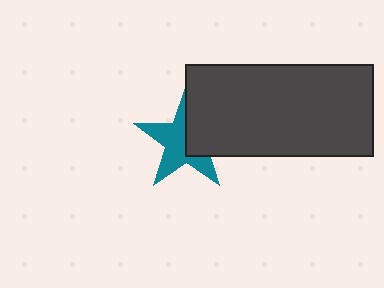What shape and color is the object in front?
The object in front is a dark gray rectangle.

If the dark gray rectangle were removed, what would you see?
You would see the complete teal star.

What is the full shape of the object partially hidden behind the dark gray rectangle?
The partially hidden object is a teal star.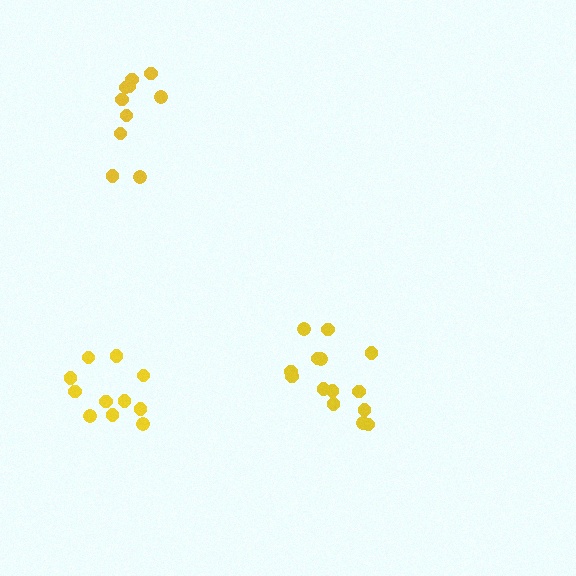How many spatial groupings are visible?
There are 3 spatial groupings.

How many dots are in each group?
Group 1: 14 dots, Group 2: 10 dots, Group 3: 11 dots (35 total).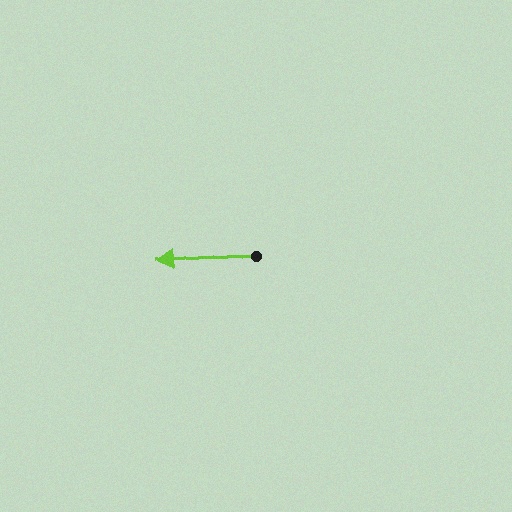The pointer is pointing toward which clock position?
Roughly 9 o'clock.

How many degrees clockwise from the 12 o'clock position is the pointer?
Approximately 266 degrees.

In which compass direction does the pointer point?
West.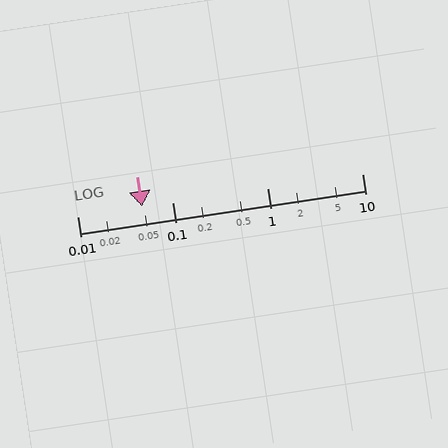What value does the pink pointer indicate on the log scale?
The pointer indicates approximately 0.048.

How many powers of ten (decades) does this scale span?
The scale spans 3 decades, from 0.01 to 10.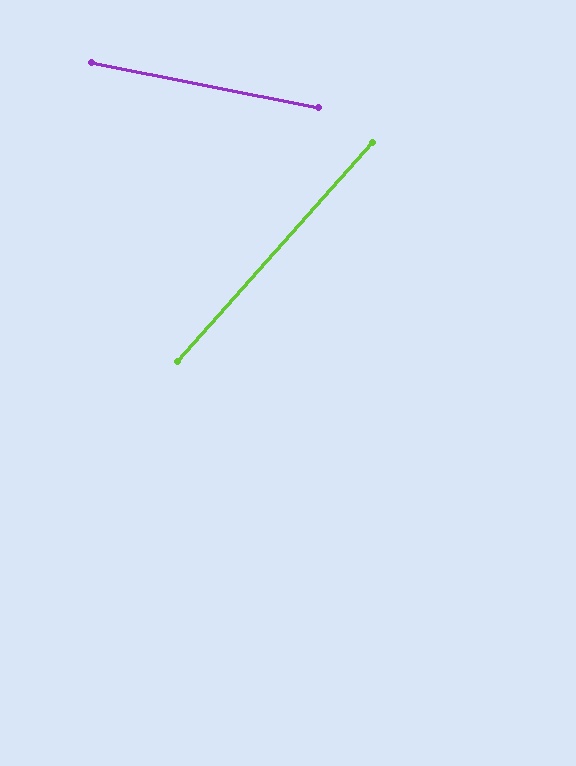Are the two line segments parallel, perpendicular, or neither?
Neither parallel nor perpendicular — they differ by about 60°.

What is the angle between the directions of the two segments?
Approximately 60 degrees.